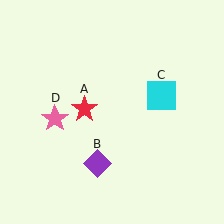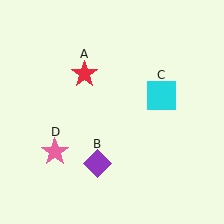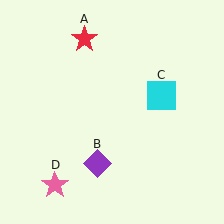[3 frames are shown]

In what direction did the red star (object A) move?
The red star (object A) moved up.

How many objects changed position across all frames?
2 objects changed position: red star (object A), pink star (object D).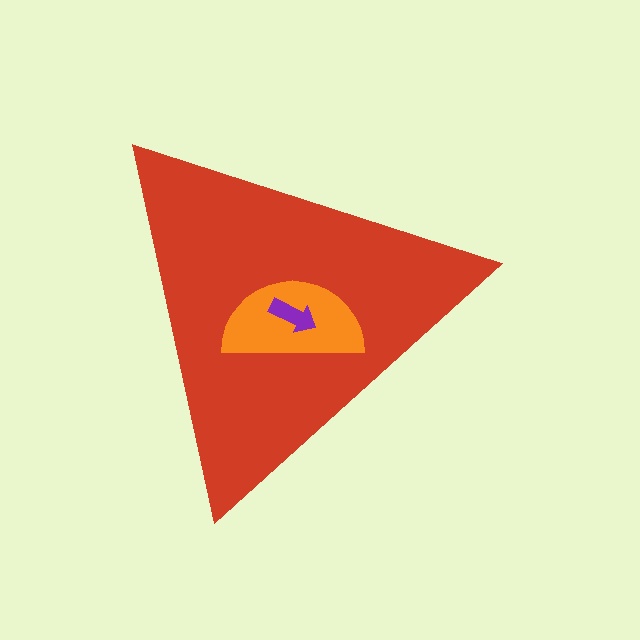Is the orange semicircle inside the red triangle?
Yes.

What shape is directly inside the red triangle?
The orange semicircle.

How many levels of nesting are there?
3.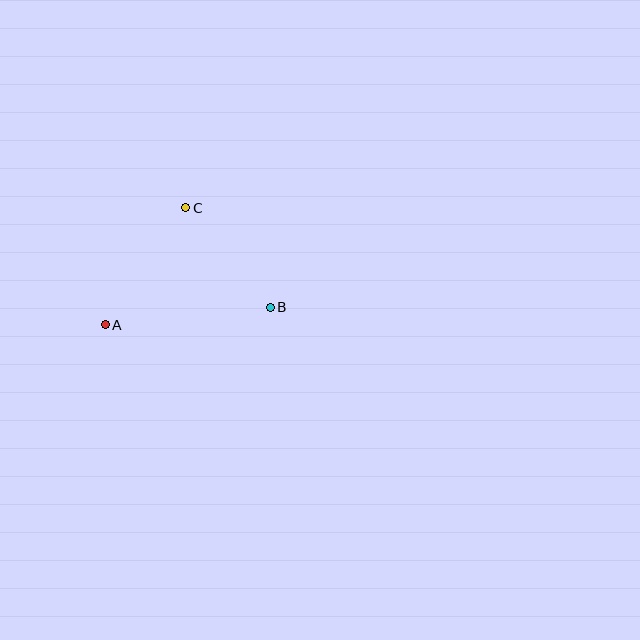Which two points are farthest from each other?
Points A and B are farthest from each other.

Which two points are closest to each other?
Points B and C are closest to each other.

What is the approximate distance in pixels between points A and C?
The distance between A and C is approximately 142 pixels.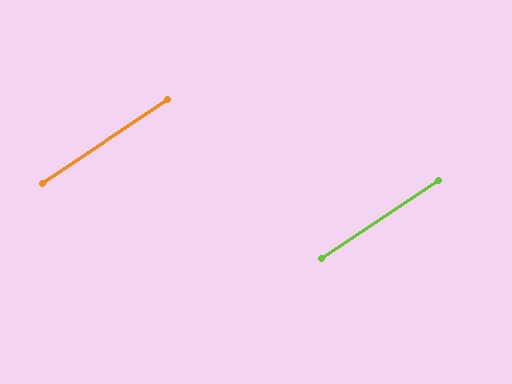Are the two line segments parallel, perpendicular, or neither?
Parallel — their directions differ by only 0.2°.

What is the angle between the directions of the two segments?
Approximately 0 degrees.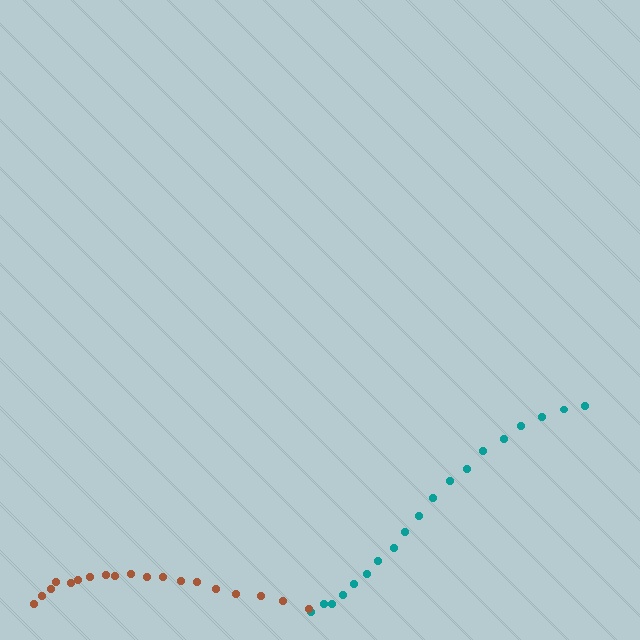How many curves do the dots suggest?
There are 2 distinct paths.